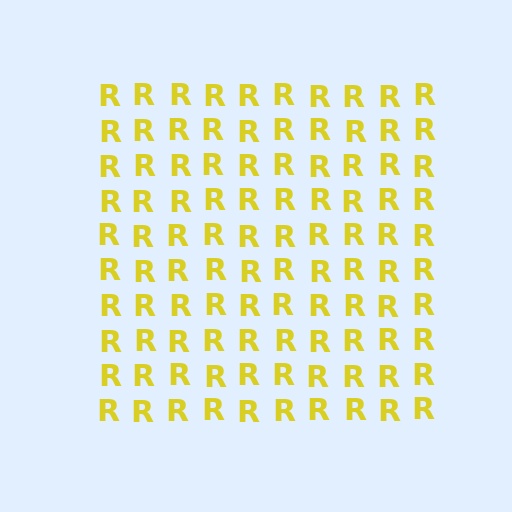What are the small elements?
The small elements are letter R's.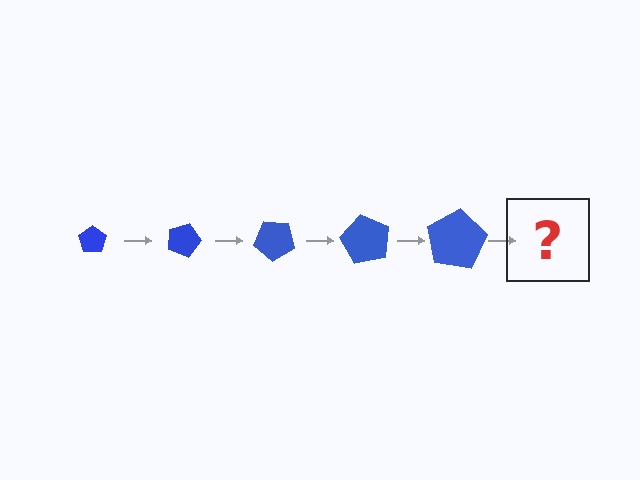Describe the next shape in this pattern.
It should be a pentagon, larger than the previous one and rotated 100 degrees from the start.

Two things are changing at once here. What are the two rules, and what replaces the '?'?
The two rules are that the pentagon grows larger each step and it rotates 20 degrees each step. The '?' should be a pentagon, larger than the previous one and rotated 100 degrees from the start.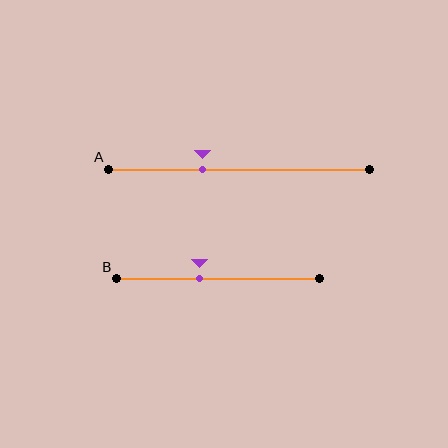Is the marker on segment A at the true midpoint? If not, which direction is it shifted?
No, the marker on segment A is shifted to the left by about 14% of the segment length.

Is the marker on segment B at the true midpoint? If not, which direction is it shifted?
No, the marker on segment B is shifted to the left by about 9% of the segment length.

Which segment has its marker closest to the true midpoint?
Segment B has its marker closest to the true midpoint.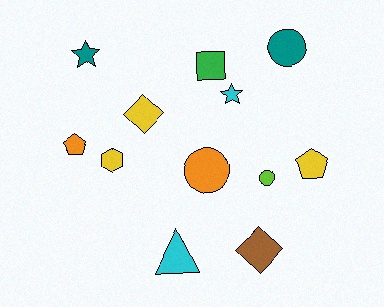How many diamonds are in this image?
There are 2 diamonds.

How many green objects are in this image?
There is 1 green object.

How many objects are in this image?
There are 12 objects.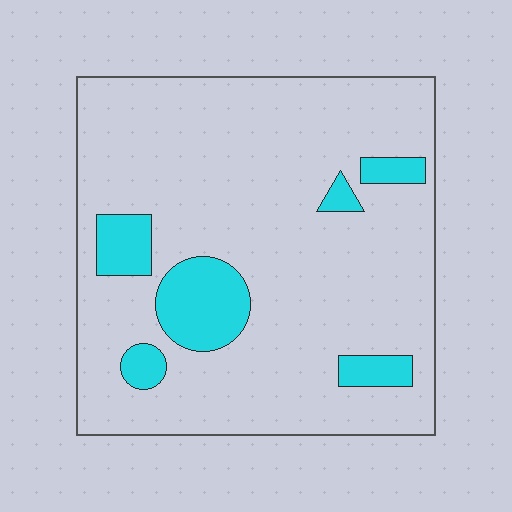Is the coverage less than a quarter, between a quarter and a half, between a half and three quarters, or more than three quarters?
Less than a quarter.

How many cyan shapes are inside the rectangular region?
6.